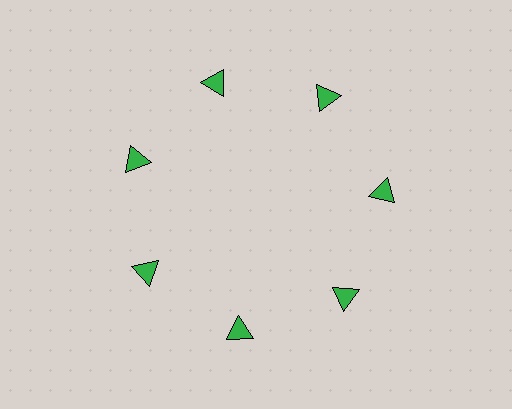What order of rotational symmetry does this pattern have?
This pattern has 7-fold rotational symmetry.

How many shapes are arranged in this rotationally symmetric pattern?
There are 7 shapes, arranged in 7 groups of 1.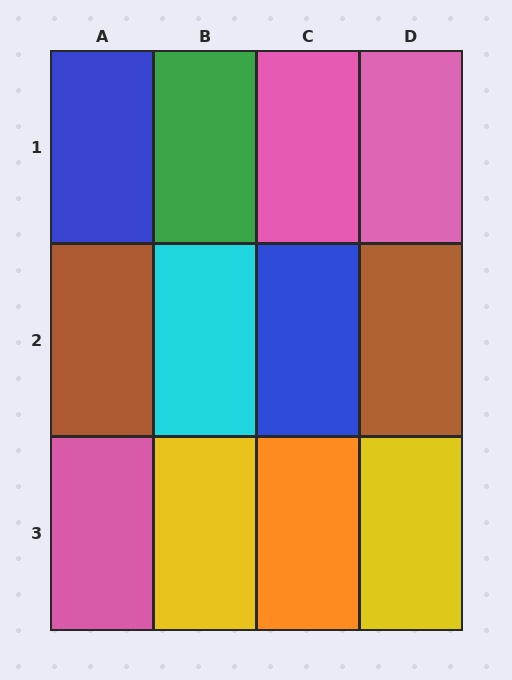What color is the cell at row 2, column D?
Brown.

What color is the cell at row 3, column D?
Yellow.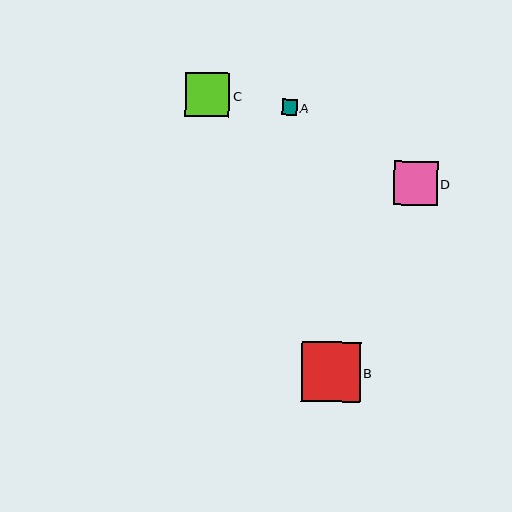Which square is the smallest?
Square A is the smallest with a size of approximately 15 pixels.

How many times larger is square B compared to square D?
Square B is approximately 1.3 times the size of square D.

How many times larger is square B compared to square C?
Square B is approximately 1.3 times the size of square C.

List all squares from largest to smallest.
From largest to smallest: B, C, D, A.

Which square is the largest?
Square B is the largest with a size of approximately 59 pixels.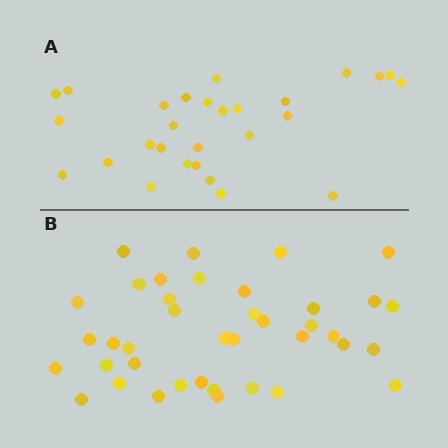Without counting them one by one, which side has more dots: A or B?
Region B (the bottom region) has more dots.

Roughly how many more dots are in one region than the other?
Region B has roughly 12 or so more dots than region A.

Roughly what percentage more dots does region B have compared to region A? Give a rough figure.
About 40% more.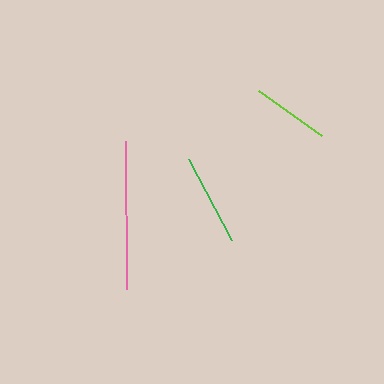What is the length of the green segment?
The green segment is approximately 91 pixels long.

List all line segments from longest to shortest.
From longest to shortest: pink, green, lime.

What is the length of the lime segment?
The lime segment is approximately 78 pixels long.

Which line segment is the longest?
The pink line is the longest at approximately 148 pixels.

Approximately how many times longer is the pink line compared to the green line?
The pink line is approximately 1.6 times the length of the green line.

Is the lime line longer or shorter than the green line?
The green line is longer than the lime line.